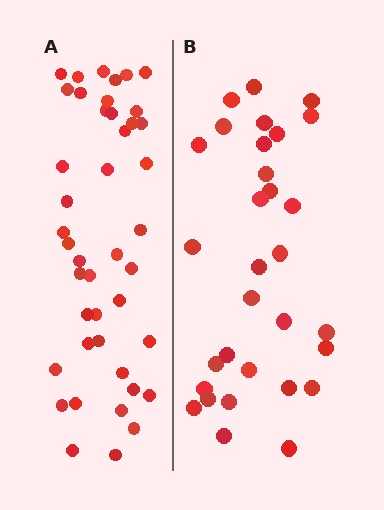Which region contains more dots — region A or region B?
Region A (the left region) has more dots.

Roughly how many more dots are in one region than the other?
Region A has roughly 12 or so more dots than region B.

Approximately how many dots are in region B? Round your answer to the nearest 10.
About 30 dots. (The exact count is 31, which rounds to 30.)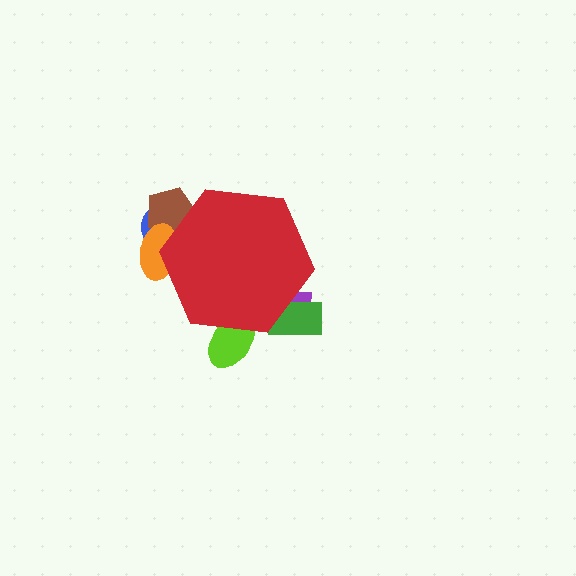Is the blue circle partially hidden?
Yes, the blue circle is partially hidden behind the red hexagon.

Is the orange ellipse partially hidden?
Yes, the orange ellipse is partially hidden behind the red hexagon.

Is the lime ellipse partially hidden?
Yes, the lime ellipse is partially hidden behind the red hexagon.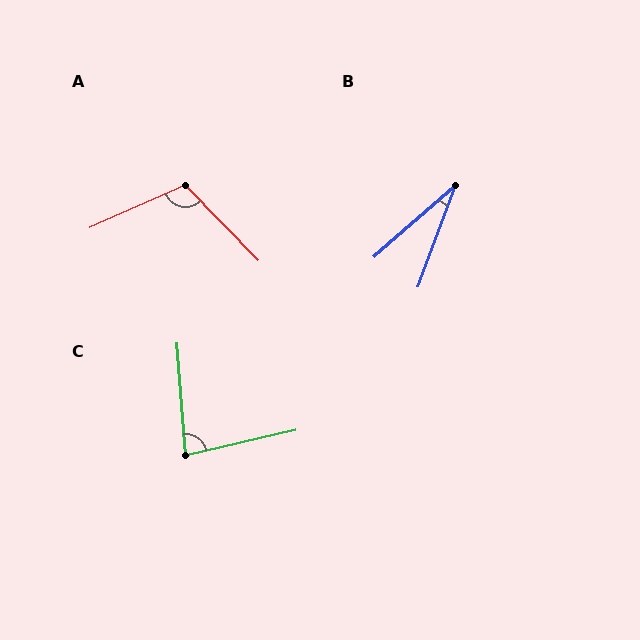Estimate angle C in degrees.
Approximately 81 degrees.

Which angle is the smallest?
B, at approximately 28 degrees.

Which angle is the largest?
A, at approximately 110 degrees.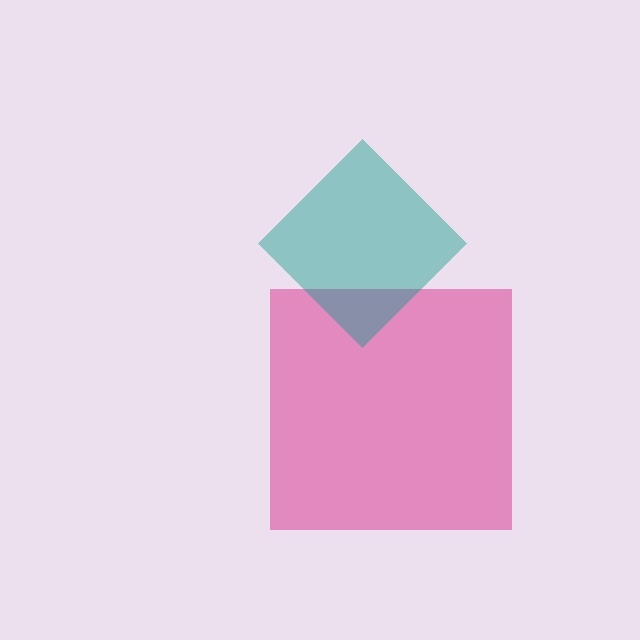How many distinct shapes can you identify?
There are 2 distinct shapes: a magenta square, a teal diamond.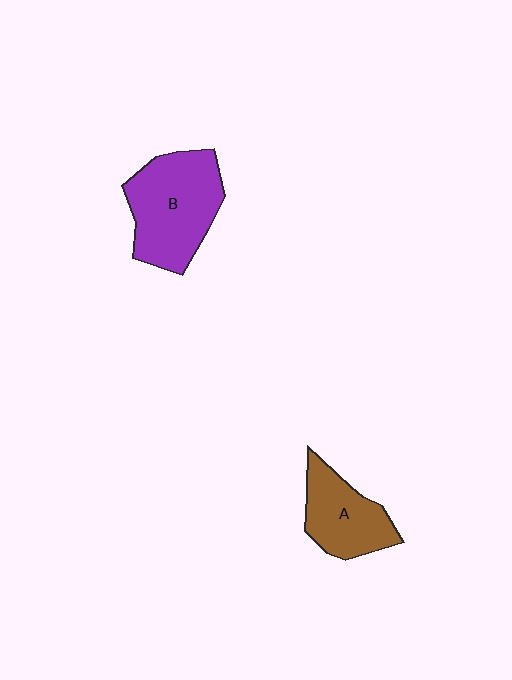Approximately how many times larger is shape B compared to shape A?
Approximately 1.5 times.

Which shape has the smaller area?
Shape A (brown).